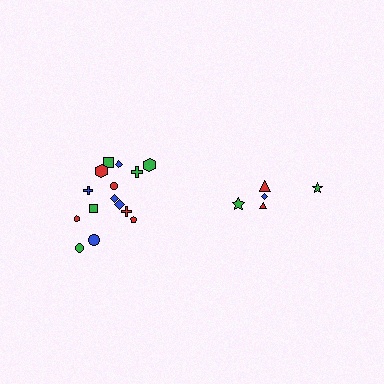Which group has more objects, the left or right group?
The left group.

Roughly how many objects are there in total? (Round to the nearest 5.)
Roughly 20 objects in total.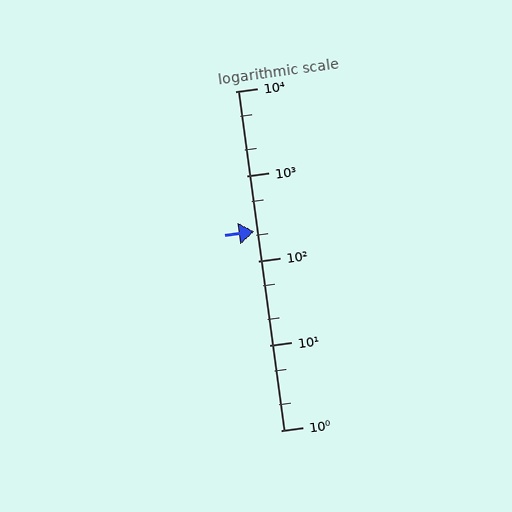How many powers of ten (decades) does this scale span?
The scale spans 4 decades, from 1 to 10000.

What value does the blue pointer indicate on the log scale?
The pointer indicates approximately 220.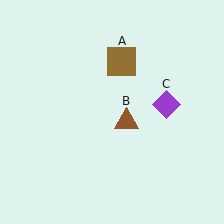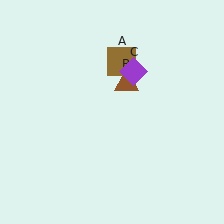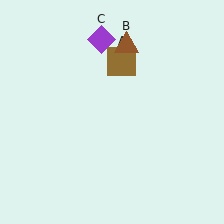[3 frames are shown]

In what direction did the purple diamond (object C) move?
The purple diamond (object C) moved up and to the left.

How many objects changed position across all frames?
2 objects changed position: brown triangle (object B), purple diamond (object C).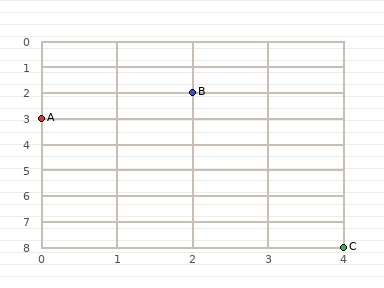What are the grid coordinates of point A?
Point A is at grid coordinates (0, 3).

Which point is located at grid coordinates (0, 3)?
Point A is at (0, 3).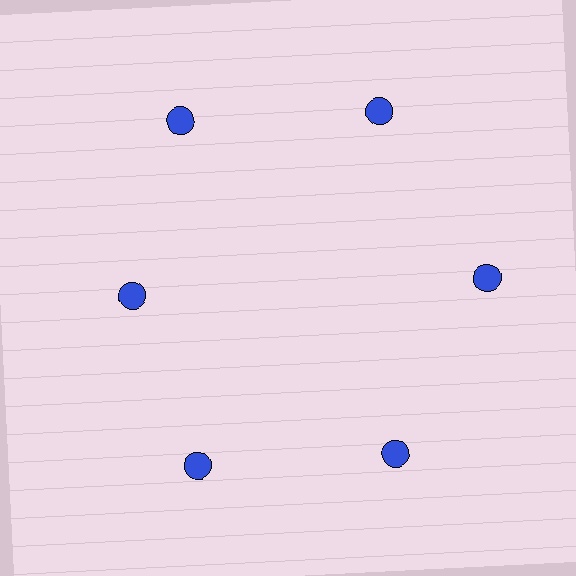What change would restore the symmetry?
The symmetry would be restored by moving it outward, back onto the ring so that all 6 circles sit at equal angles and equal distance from the center.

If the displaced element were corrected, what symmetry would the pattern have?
It would have 6-fold rotational symmetry — the pattern would map onto itself every 60 degrees.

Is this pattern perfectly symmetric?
No. The 6 blue circles are arranged in a ring, but one element near the 9 o'clock position is pulled inward toward the center, breaking the 6-fold rotational symmetry.